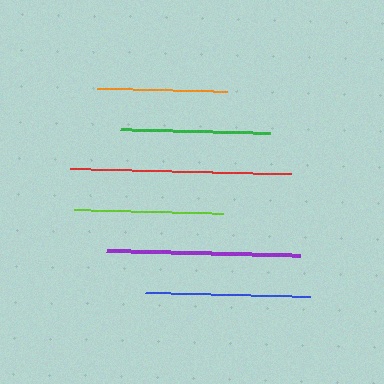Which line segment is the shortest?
The orange line is the shortest at approximately 130 pixels.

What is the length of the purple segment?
The purple segment is approximately 194 pixels long.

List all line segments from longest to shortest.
From longest to shortest: red, purple, blue, lime, green, orange.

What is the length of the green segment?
The green segment is approximately 149 pixels long.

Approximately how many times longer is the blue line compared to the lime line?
The blue line is approximately 1.1 times the length of the lime line.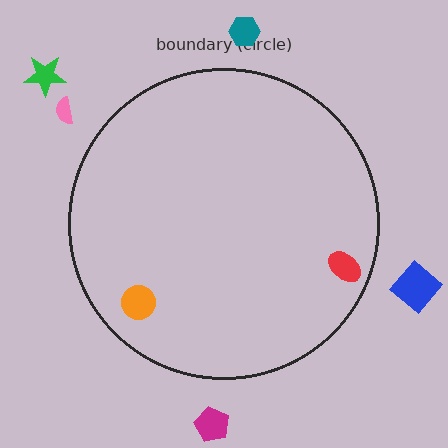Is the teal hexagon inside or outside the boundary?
Outside.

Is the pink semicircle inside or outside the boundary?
Outside.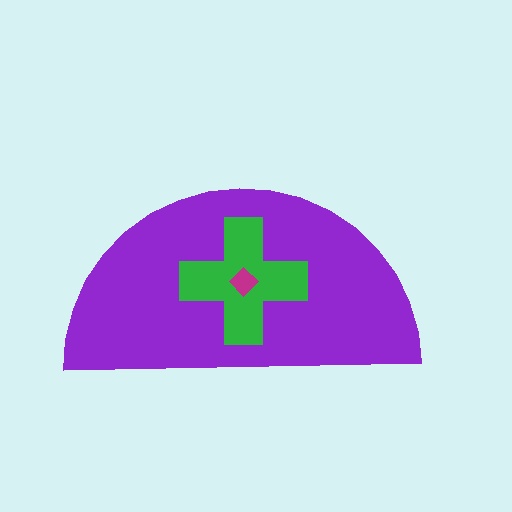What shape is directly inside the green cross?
The magenta diamond.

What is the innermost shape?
The magenta diamond.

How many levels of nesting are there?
3.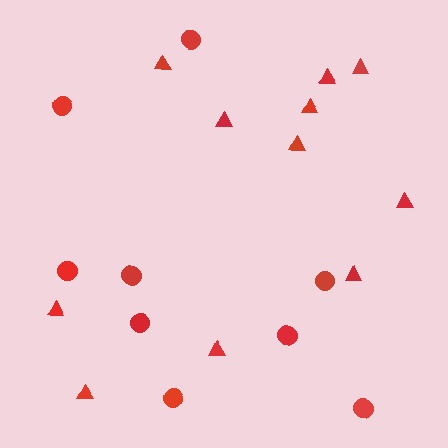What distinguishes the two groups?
There are 2 groups: one group of triangles (11) and one group of circles (9).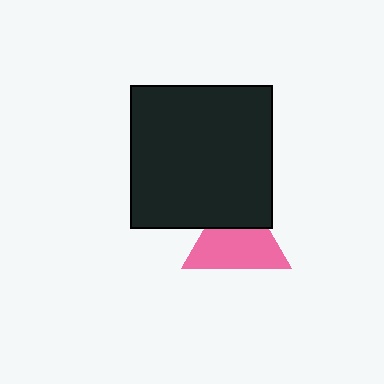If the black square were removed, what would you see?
You would see the complete pink triangle.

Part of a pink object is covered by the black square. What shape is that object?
It is a triangle.